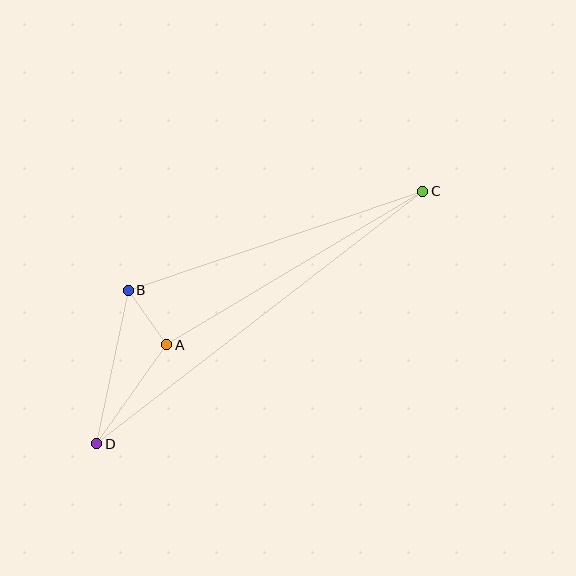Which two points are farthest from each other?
Points C and D are farthest from each other.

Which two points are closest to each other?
Points A and B are closest to each other.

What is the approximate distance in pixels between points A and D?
The distance between A and D is approximately 121 pixels.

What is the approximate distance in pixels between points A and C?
The distance between A and C is approximately 298 pixels.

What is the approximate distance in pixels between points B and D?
The distance between B and D is approximately 157 pixels.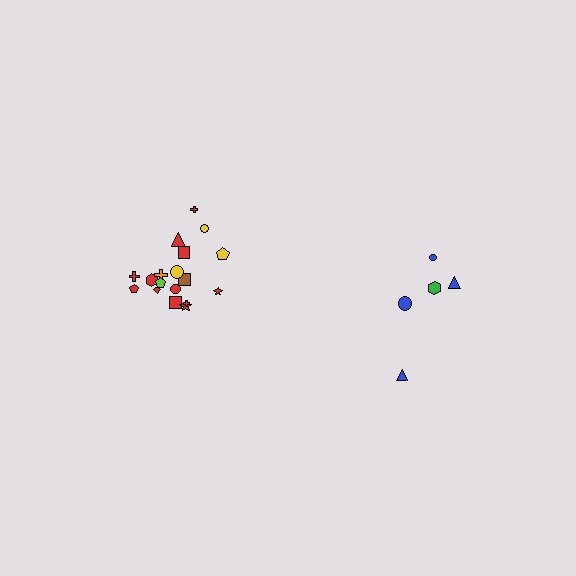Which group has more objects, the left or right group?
The left group.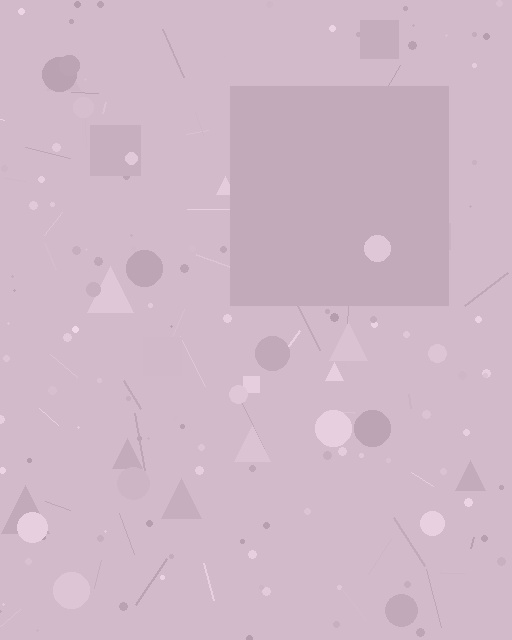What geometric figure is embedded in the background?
A square is embedded in the background.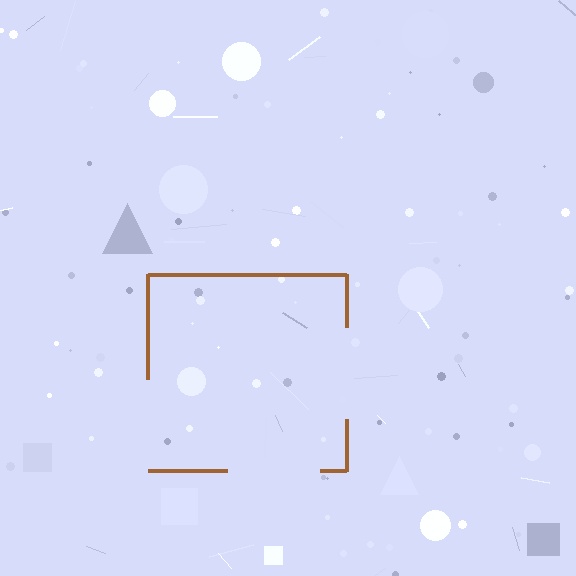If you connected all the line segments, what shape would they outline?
They would outline a square.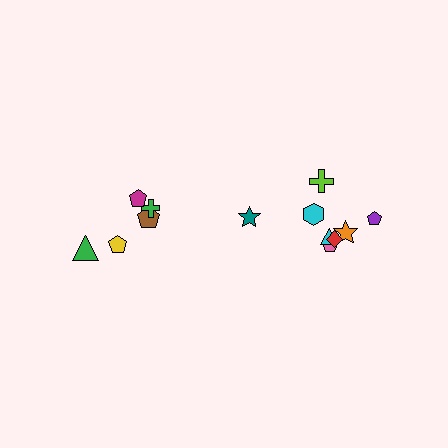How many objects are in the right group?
There are 8 objects.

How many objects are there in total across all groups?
There are 13 objects.